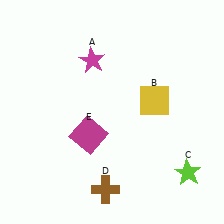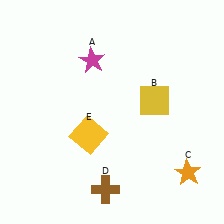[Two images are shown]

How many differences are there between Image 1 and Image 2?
There are 2 differences between the two images.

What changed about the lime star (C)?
In Image 1, C is lime. In Image 2, it changed to orange.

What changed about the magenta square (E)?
In Image 1, E is magenta. In Image 2, it changed to yellow.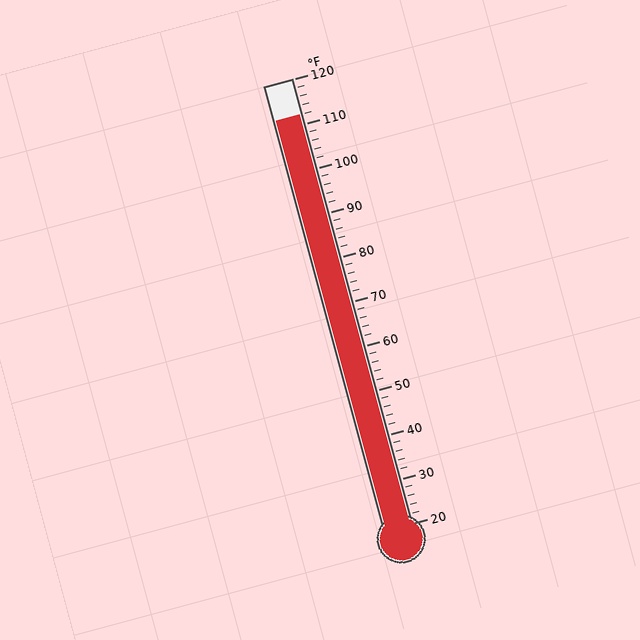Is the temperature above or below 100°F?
The temperature is above 100°F.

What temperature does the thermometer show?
The thermometer shows approximately 112°F.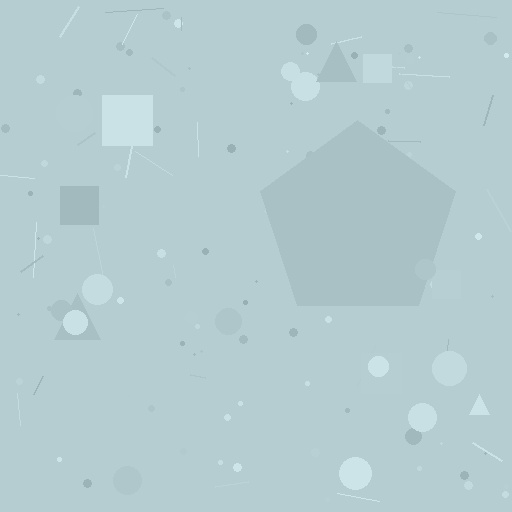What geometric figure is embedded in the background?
A pentagon is embedded in the background.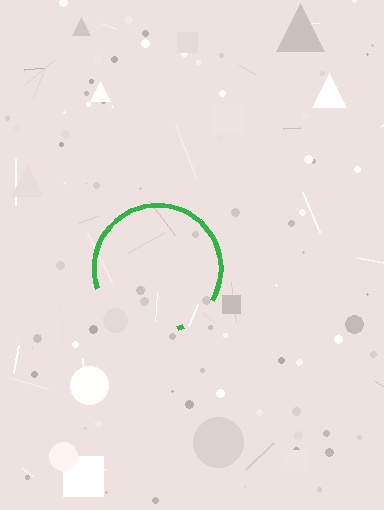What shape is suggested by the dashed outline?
The dashed outline suggests a circle.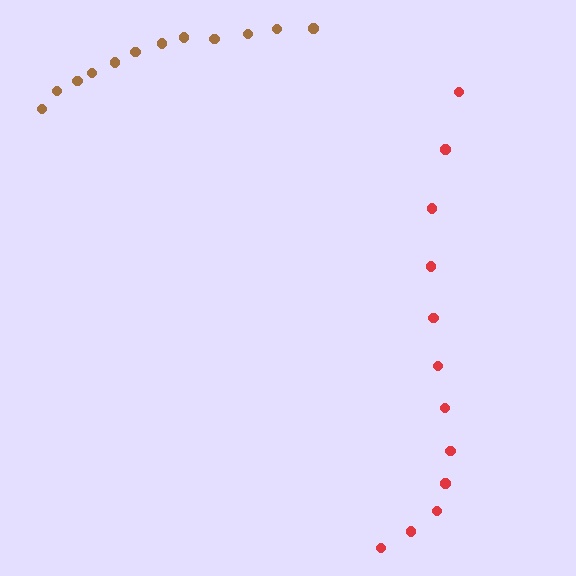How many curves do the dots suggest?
There are 2 distinct paths.